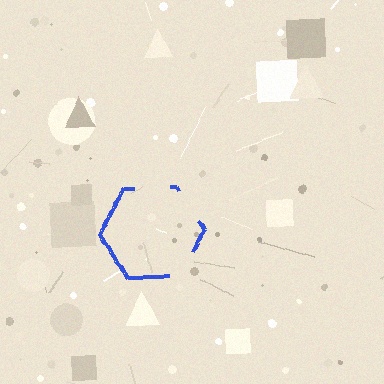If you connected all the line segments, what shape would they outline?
They would outline a hexagon.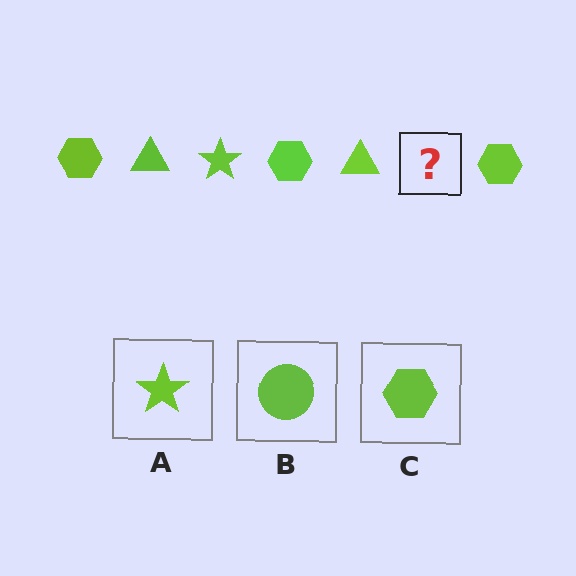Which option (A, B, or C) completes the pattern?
A.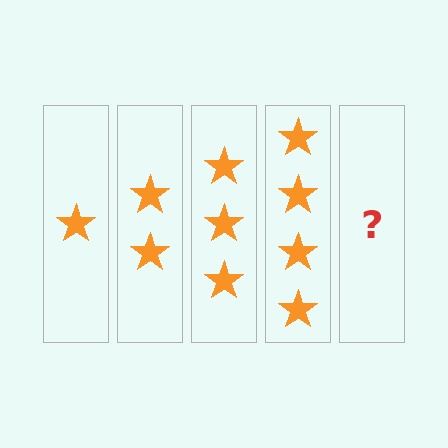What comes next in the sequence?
The next element should be 5 stars.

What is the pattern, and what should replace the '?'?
The pattern is that each step adds one more star. The '?' should be 5 stars.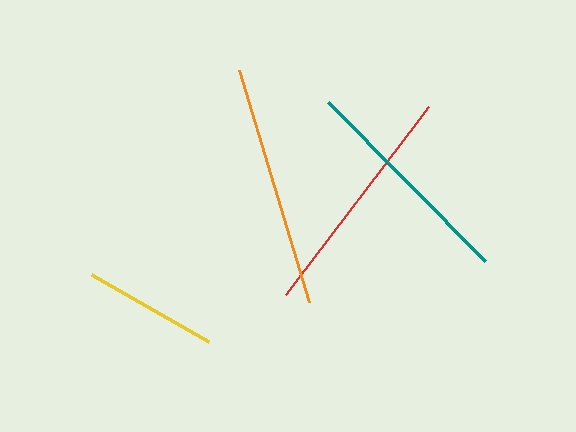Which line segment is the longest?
The orange line is the longest at approximately 242 pixels.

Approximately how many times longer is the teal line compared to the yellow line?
The teal line is approximately 1.7 times the length of the yellow line.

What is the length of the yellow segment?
The yellow segment is approximately 135 pixels long.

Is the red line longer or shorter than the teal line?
The red line is longer than the teal line.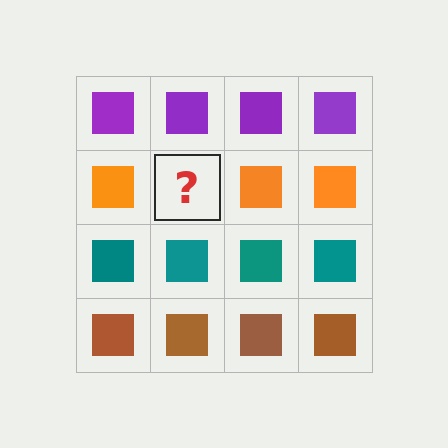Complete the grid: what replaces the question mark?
The question mark should be replaced with an orange square.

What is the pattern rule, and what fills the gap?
The rule is that each row has a consistent color. The gap should be filled with an orange square.